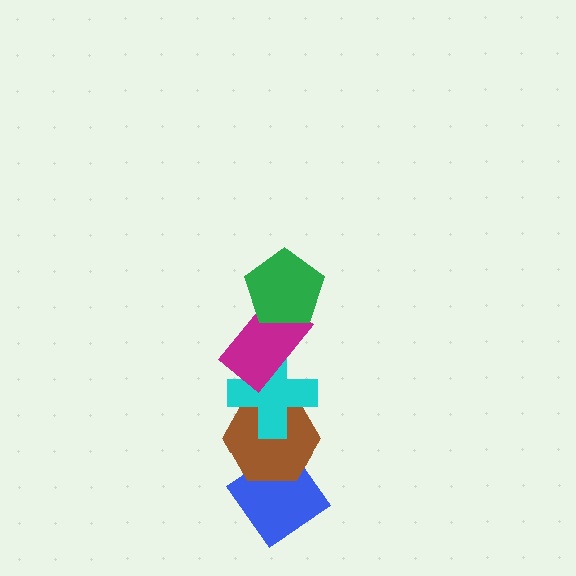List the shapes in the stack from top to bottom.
From top to bottom: the green pentagon, the magenta rectangle, the cyan cross, the brown hexagon, the blue diamond.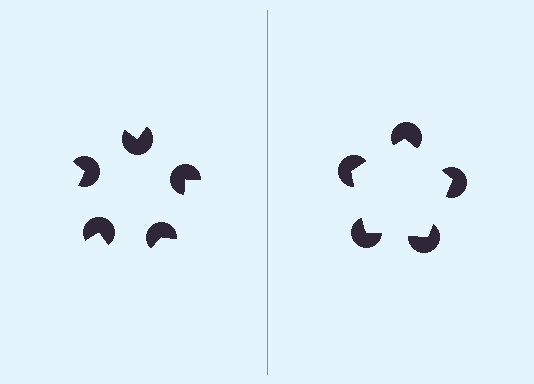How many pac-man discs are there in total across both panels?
10 — 5 on each side.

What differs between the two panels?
The pac-man discs are positioned identically on both sides; only the wedge orientations differ. On the right they align to a pentagon; on the left they are misaligned.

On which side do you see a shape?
An illusory pentagon appears on the right side. On the left side the wedge cuts are rotated, so no coherent shape forms.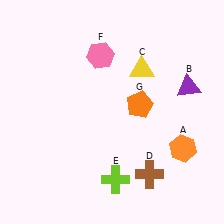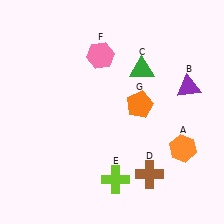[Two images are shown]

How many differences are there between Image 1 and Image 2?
There is 1 difference between the two images.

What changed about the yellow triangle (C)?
In Image 1, C is yellow. In Image 2, it changed to green.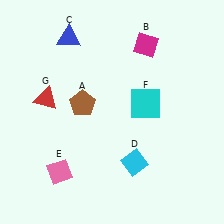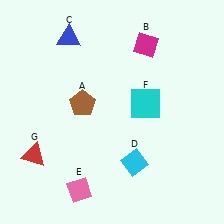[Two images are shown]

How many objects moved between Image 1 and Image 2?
2 objects moved between the two images.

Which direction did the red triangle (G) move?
The red triangle (G) moved down.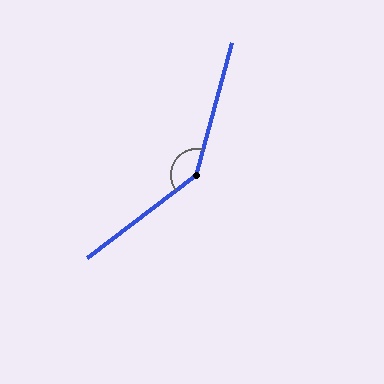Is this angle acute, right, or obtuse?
It is obtuse.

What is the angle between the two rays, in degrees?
Approximately 142 degrees.